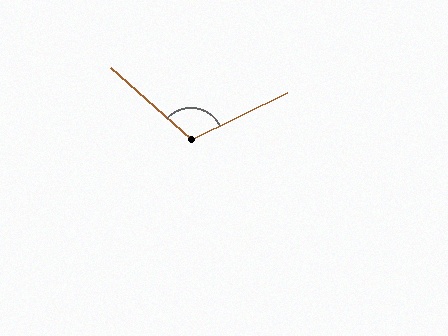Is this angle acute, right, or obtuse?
It is obtuse.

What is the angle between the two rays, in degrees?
Approximately 112 degrees.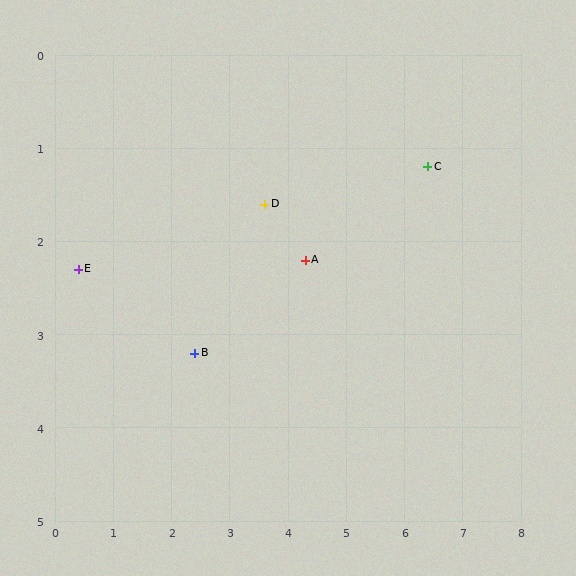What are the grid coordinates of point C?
Point C is at approximately (6.4, 1.2).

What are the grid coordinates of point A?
Point A is at approximately (4.3, 2.2).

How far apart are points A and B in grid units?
Points A and B are about 2.1 grid units apart.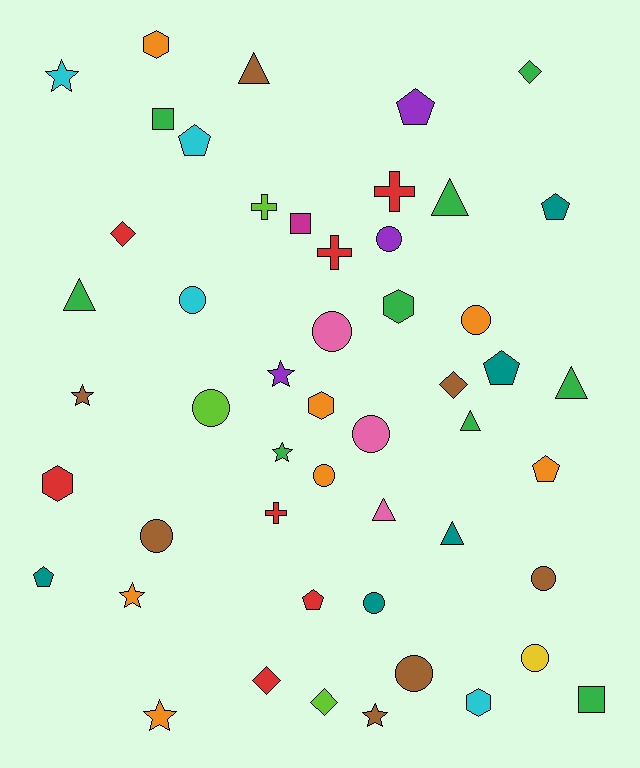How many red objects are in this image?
There are 7 red objects.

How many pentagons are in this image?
There are 7 pentagons.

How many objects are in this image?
There are 50 objects.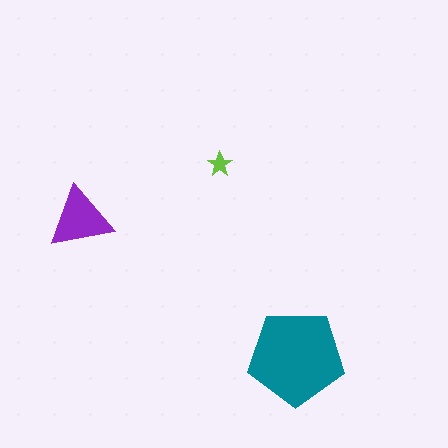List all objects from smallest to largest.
The lime star, the purple triangle, the teal pentagon.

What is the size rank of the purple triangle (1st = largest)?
2nd.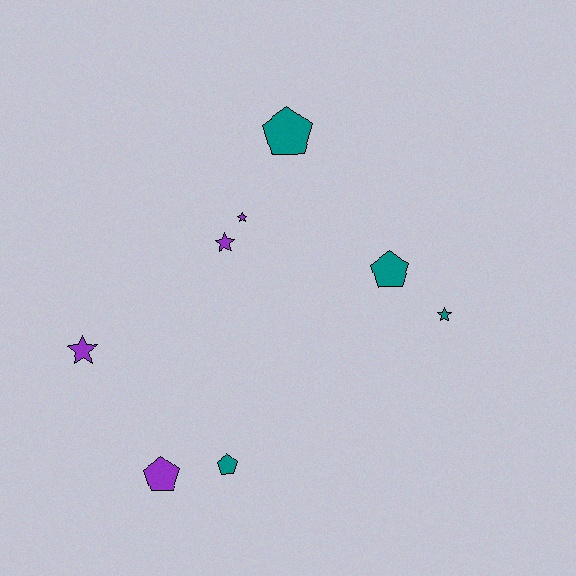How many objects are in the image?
There are 8 objects.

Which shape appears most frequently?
Pentagon, with 4 objects.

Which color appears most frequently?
Teal, with 4 objects.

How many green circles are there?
There are no green circles.